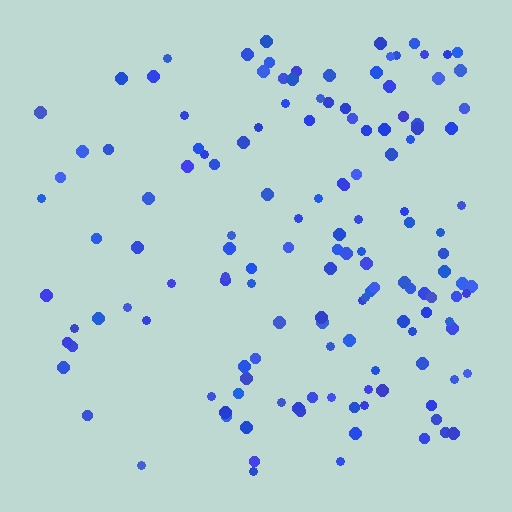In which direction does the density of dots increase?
From left to right, with the right side densest.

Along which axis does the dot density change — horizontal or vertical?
Horizontal.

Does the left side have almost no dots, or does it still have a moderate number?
Still a moderate number, just noticeably fewer than the right.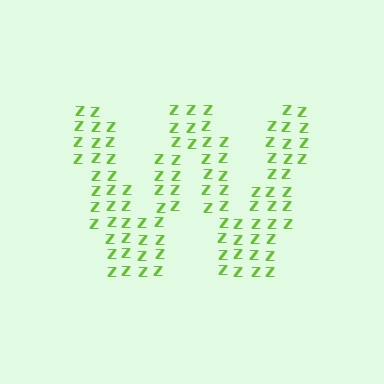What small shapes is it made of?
It is made of small letter Z's.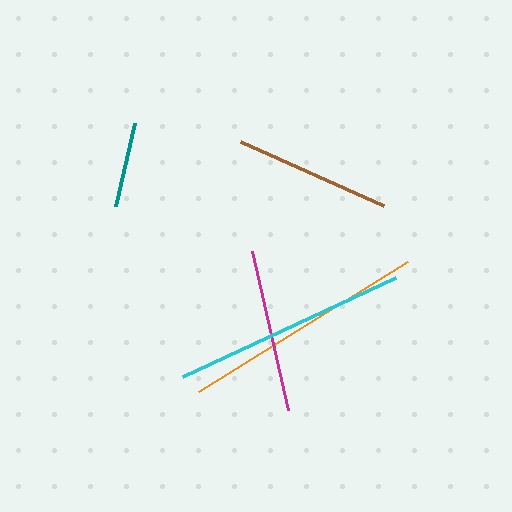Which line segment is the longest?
The orange line is the longest at approximately 246 pixels.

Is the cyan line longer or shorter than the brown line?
The cyan line is longer than the brown line.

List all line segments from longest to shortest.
From longest to shortest: orange, cyan, magenta, brown, teal.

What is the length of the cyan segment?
The cyan segment is approximately 234 pixels long.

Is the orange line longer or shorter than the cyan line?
The orange line is longer than the cyan line.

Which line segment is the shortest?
The teal line is the shortest at approximately 86 pixels.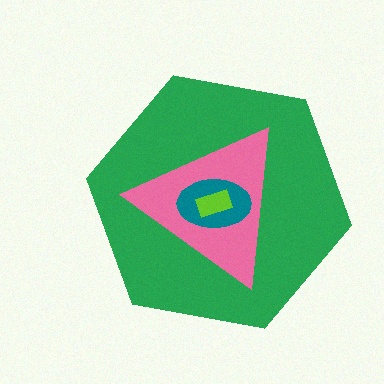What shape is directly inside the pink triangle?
The teal ellipse.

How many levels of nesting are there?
4.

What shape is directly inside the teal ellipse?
The lime rectangle.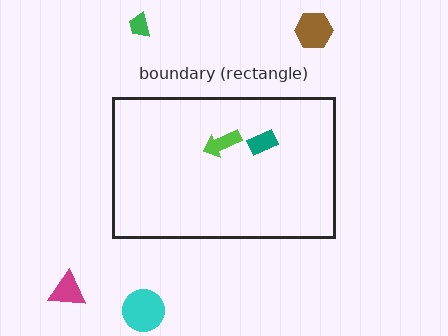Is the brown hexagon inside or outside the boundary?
Outside.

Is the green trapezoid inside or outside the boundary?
Outside.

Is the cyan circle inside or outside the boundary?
Outside.